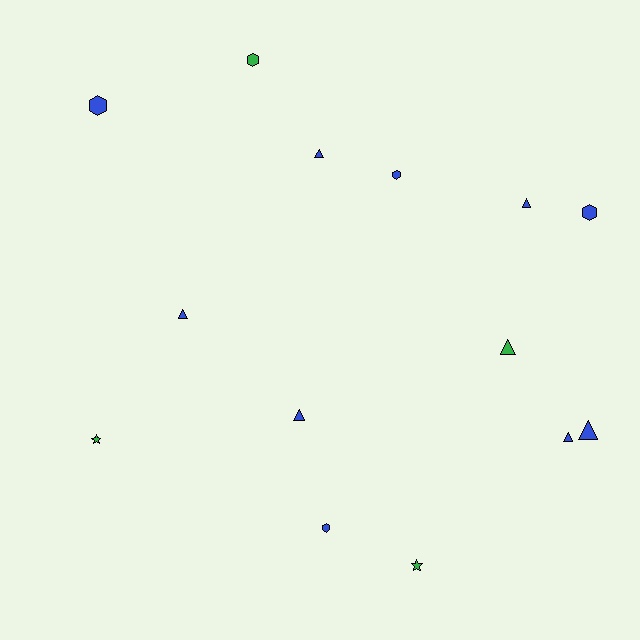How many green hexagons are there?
There is 1 green hexagon.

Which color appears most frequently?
Blue, with 10 objects.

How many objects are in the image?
There are 14 objects.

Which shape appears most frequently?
Triangle, with 7 objects.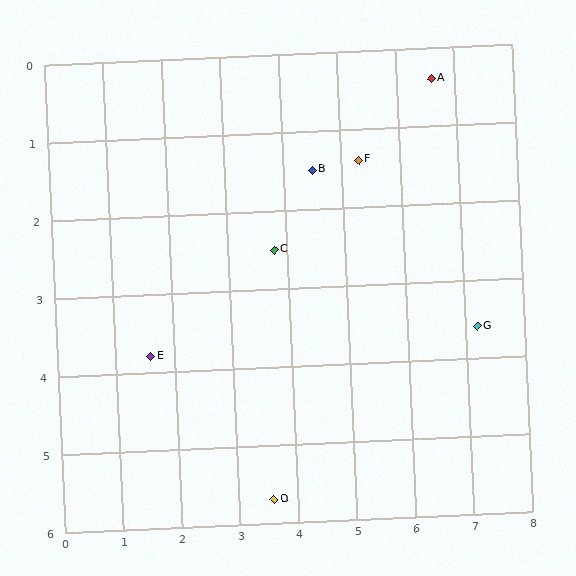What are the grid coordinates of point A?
Point A is at approximately (6.6, 0.4).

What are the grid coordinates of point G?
Point G is at approximately (7.2, 3.6).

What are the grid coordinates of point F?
Point F is at approximately (5.3, 1.4).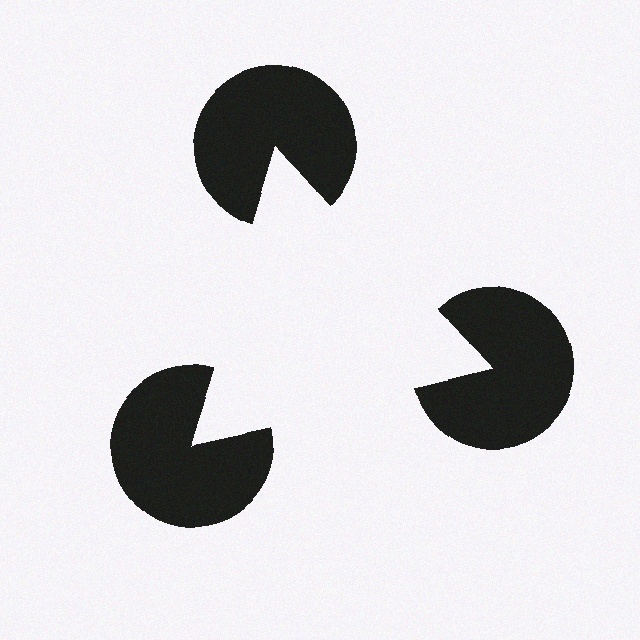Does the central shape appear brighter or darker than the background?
It typically appears slightly brighter than the background, even though no actual brightness change is drawn.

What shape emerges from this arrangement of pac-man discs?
An illusory triangle — its edges are inferred from the aligned wedge cuts in the pac-man discs, not physically drawn.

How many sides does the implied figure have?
3 sides.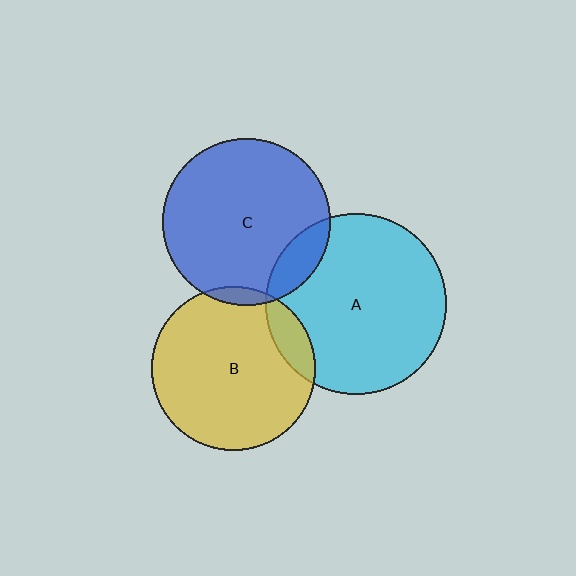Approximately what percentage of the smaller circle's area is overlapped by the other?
Approximately 15%.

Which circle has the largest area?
Circle A (cyan).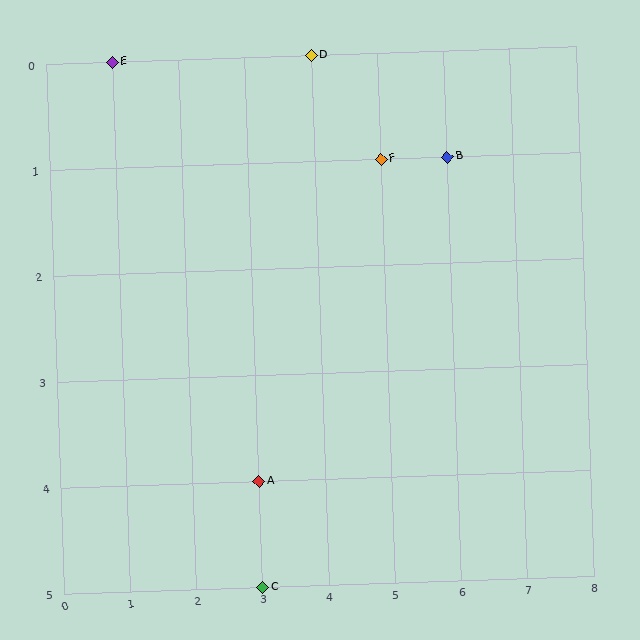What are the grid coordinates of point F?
Point F is at grid coordinates (5, 1).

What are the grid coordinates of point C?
Point C is at grid coordinates (3, 5).